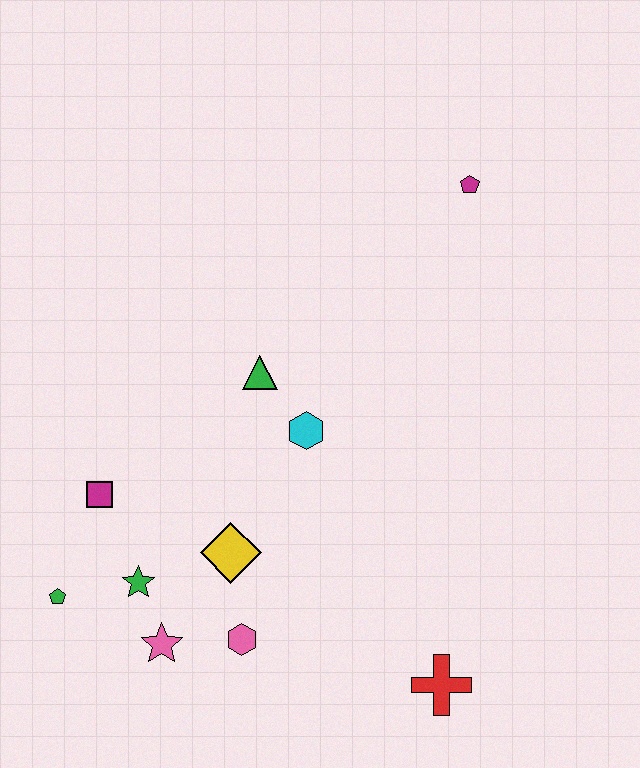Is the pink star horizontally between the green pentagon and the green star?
No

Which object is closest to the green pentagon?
The green star is closest to the green pentagon.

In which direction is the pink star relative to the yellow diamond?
The pink star is below the yellow diamond.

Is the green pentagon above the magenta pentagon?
No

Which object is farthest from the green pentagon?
The magenta pentagon is farthest from the green pentagon.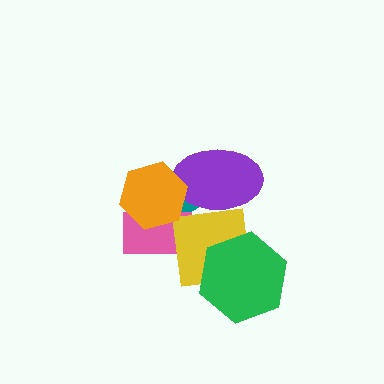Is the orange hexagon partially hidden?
No, no other shape covers it.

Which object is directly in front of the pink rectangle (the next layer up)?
The yellow square is directly in front of the pink rectangle.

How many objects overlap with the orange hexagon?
3 objects overlap with the orange hexagon.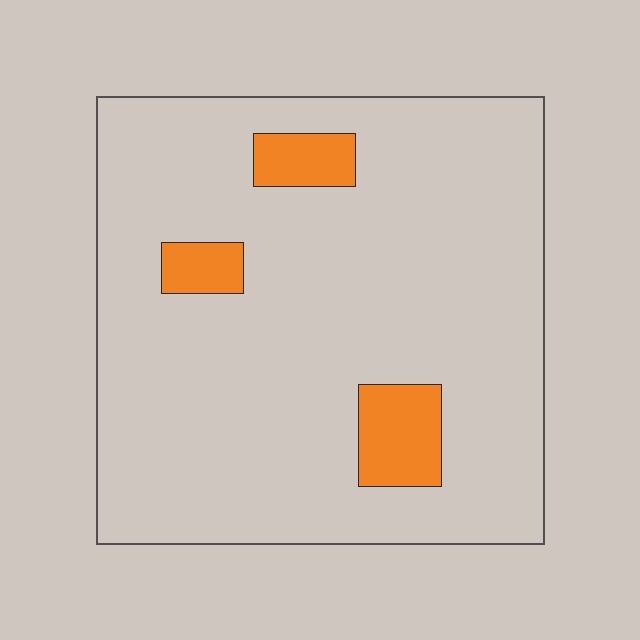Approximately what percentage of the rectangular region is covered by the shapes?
Approximately 10%.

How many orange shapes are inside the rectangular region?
3.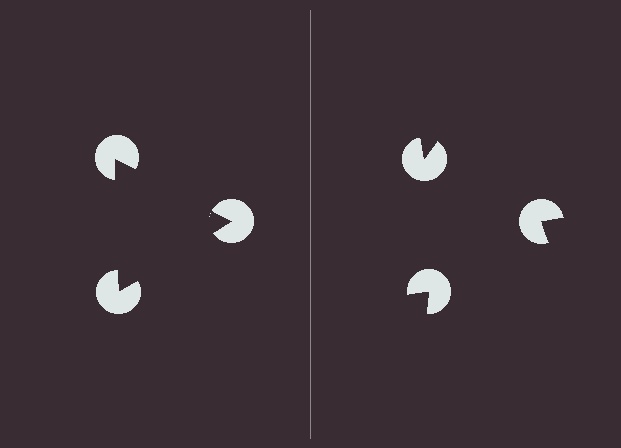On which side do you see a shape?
An illusory triangle appears on the left side. On the right side the wedge cuts are rotated, so no coherent shape forms.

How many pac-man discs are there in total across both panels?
6 — 3 on each side.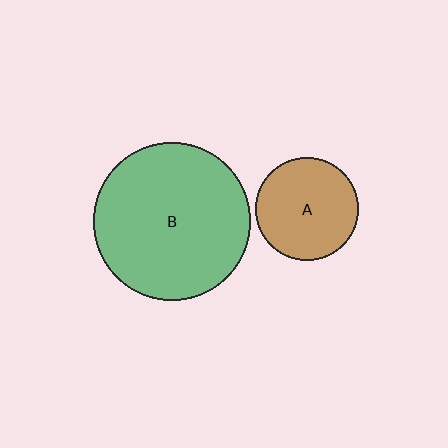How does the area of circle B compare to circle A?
Approximately 2.3 times.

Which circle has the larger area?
Circle B (green).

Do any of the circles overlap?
No, none of the circles overlap.